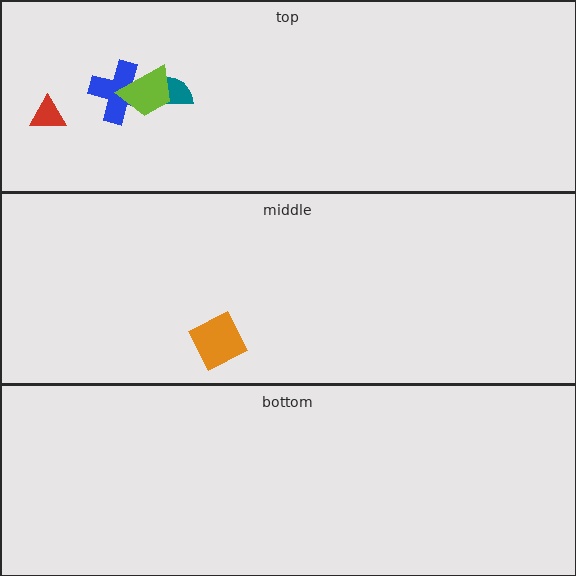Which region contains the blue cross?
The top region.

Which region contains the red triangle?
The top region.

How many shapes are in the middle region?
1.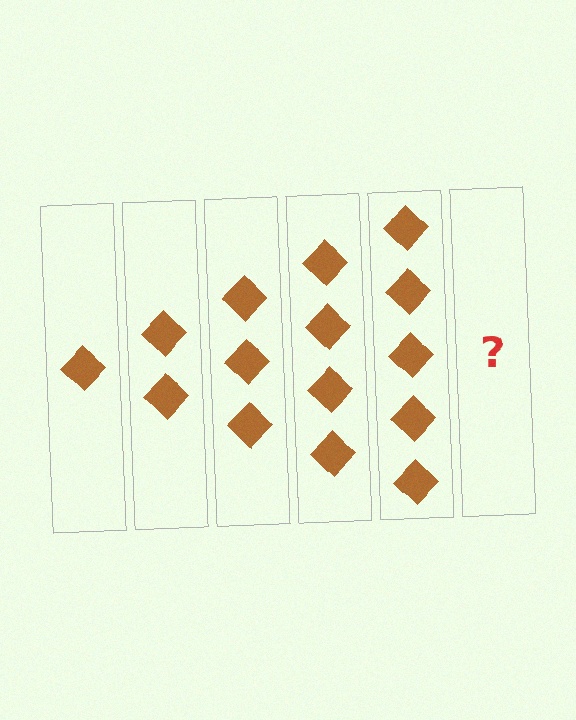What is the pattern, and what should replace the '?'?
The pattern is that each step adds one more diamond. The '?' should be 6 diamonds.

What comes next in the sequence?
The next element should be 6 diamonds.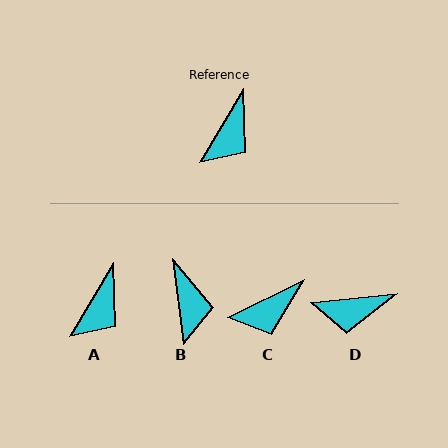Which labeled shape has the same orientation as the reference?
A.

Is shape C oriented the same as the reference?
No, it is off by about 33 degrees.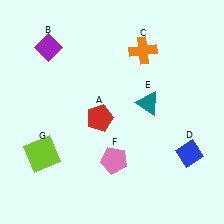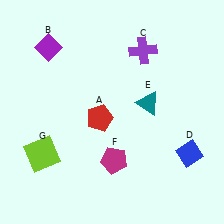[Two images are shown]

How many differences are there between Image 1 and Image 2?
There are 2 differences between the two images.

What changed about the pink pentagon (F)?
In Image 1, F is pink. In Image 2, it changed to magenta.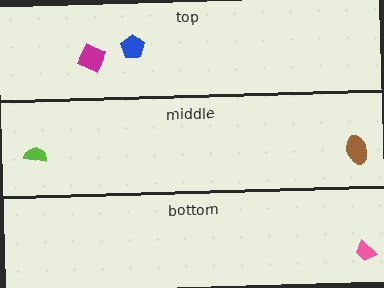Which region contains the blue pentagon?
The top region.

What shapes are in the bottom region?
The pink trapezoid.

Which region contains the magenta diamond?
The top region.